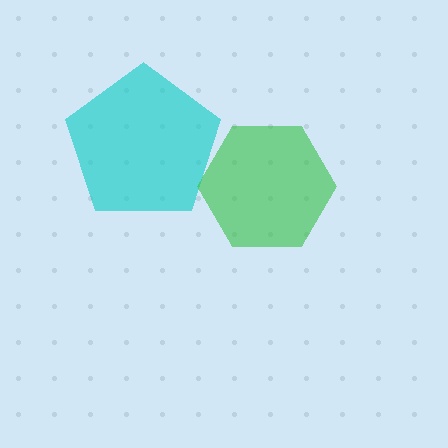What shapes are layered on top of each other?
The layered shapes are: a cyan pentagon, a green hexagon.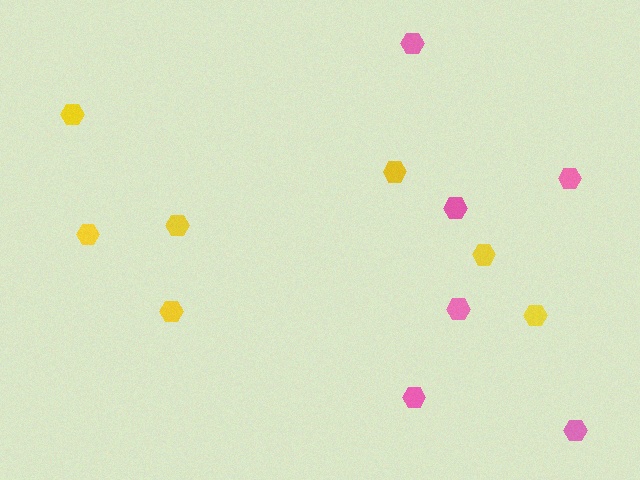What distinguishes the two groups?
There are 2 groups: one group of pink hexagons (6) and one group of yellow hexagons (7).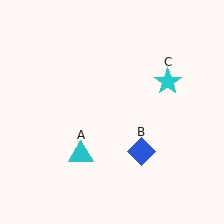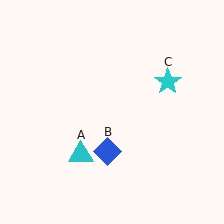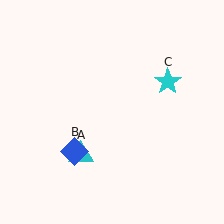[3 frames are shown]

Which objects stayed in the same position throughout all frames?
Cyan triangle (object A) and cyan star (object C) remained stationary.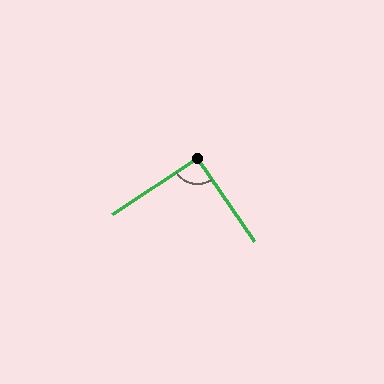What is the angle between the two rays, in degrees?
Approximately 91 degrees.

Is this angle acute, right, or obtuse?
It is approximately a right angle.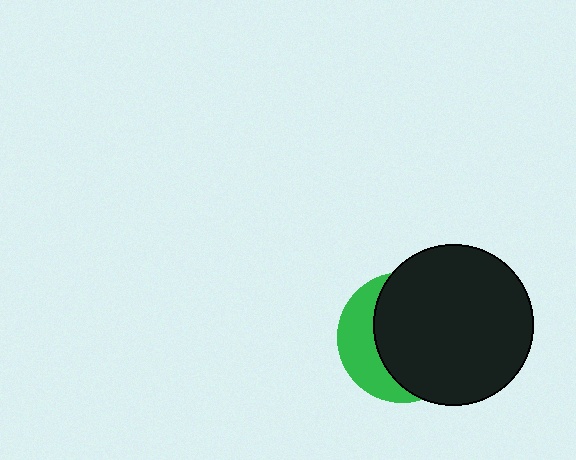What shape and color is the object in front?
The object in front is a black circle.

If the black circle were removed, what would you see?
You would see the complete green circle.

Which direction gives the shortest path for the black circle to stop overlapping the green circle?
Moving right gives the shortest separation.